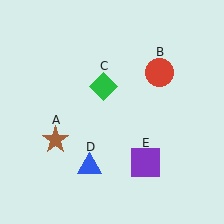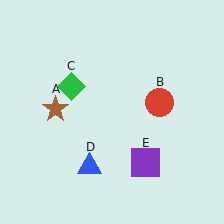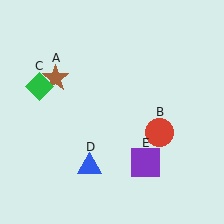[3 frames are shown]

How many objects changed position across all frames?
3 objects changed position: brown star (object A), red circle (object B), green diamond (object C).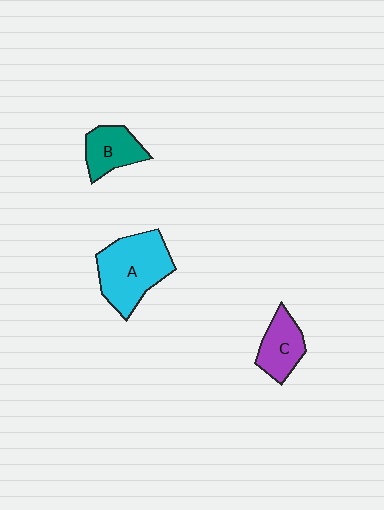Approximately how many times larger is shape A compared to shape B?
Approximately 1.8 times.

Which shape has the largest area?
Shape A (cyan).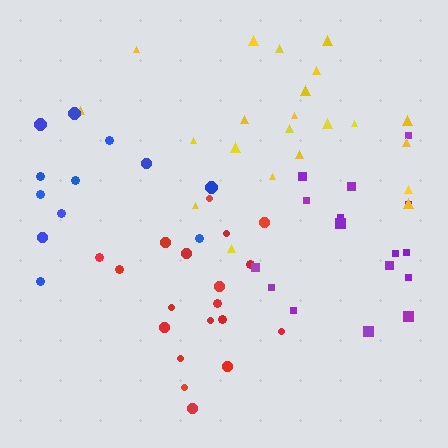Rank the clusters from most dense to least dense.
red, yellow, purple, blue.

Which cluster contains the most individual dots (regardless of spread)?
Yellow (22).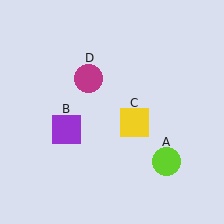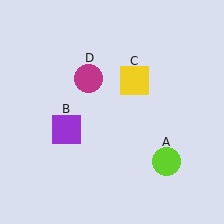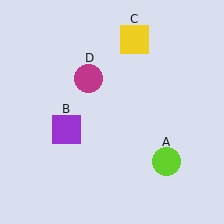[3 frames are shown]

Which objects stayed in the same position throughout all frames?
Lime circle (object A) and purple square (object B) and magenta circle (object D) remained stationary.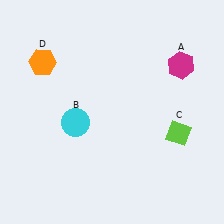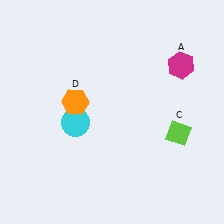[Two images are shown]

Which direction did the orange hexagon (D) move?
The orange hexagon (D) moved down.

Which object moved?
The orange hexagon (D) moved down.